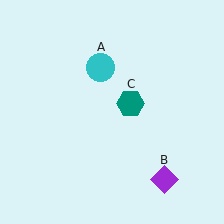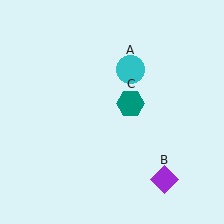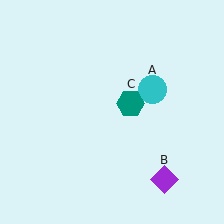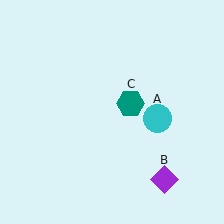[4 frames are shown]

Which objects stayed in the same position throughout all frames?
Purple diamond (object B) and teal hexagon (object C) remained stationary.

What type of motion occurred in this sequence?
The cyan circle (object A) rotated clockwise around the center of the scene.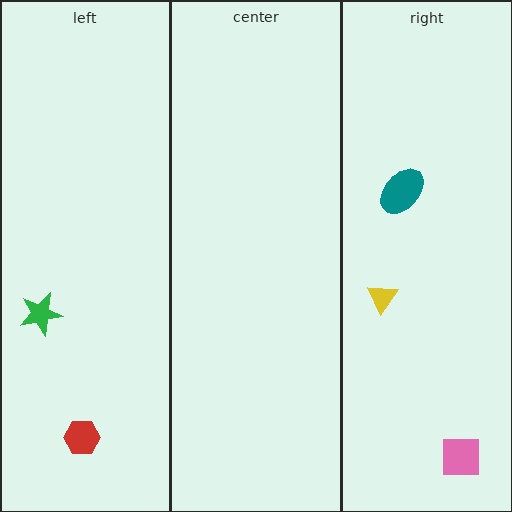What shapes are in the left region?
The red hexagon, the green star.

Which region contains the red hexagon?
The left region.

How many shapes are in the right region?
3.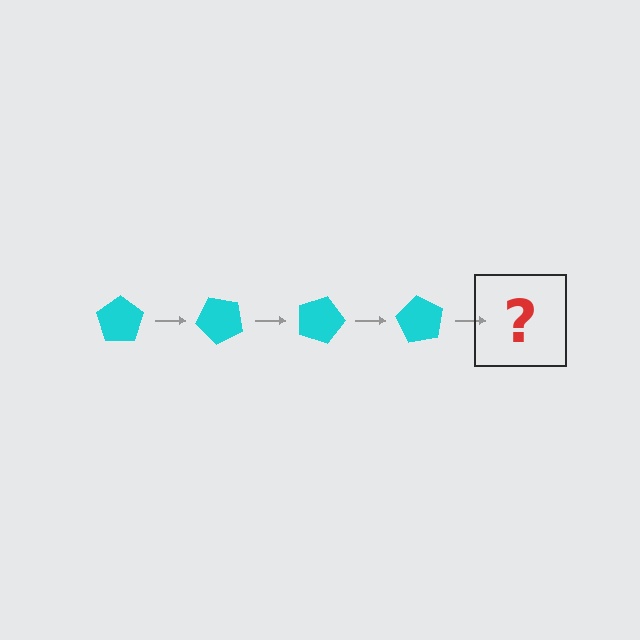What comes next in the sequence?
The next element should be a cyan pentagon rotated 180 degrees.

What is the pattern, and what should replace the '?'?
The pattern is that the pentagon rotates 45 degrees each step. The '?' should be a cyan pentagon rotated 180 degrees.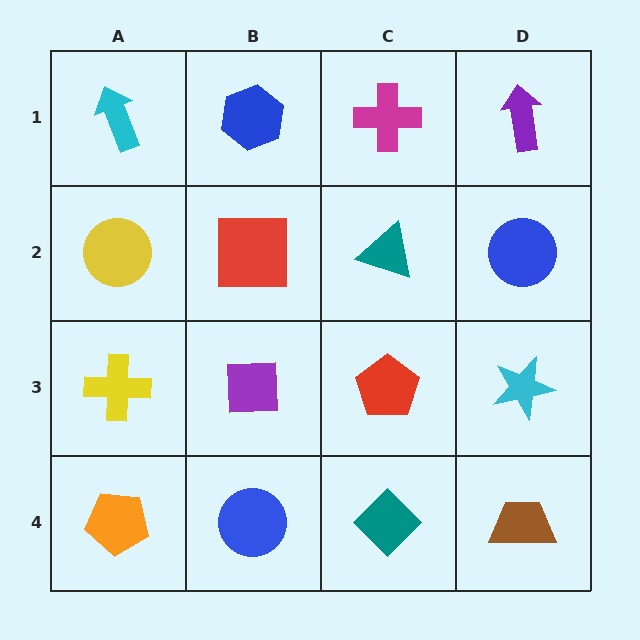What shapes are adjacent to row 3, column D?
A blue circle (row 2, column D), a brown trapezoid (row 4, column D), a red pentagon (row 3, column C).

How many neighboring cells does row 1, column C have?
3.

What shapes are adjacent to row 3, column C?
A teal triangle (row 2, column C), a teal diamond (row 4, column C), a purple square (row 3, column B), a cyan star (row 3, column D).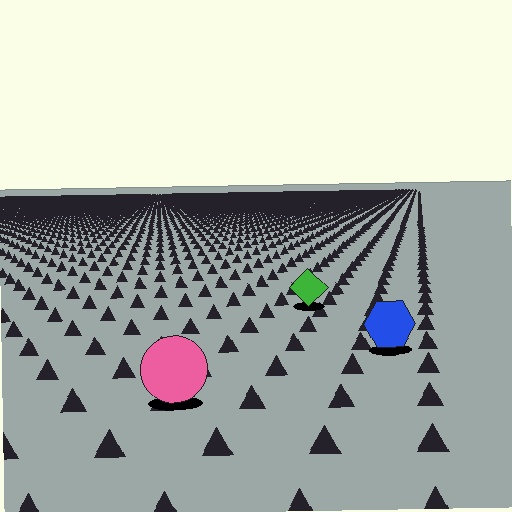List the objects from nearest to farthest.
From nearest to farthest: the pink circle, the blue hexagon, the green diamond.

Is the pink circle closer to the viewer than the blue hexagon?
Yes. The pink circle is closer — you can tell from the texture gradient: the ground texture is coarser near it.